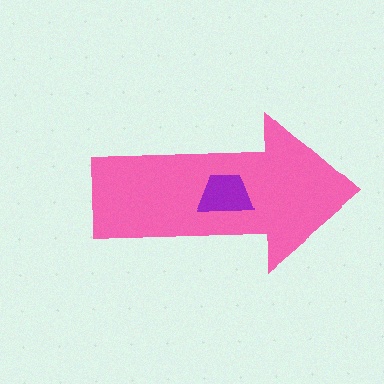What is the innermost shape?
The purple trapezoid.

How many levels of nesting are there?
2.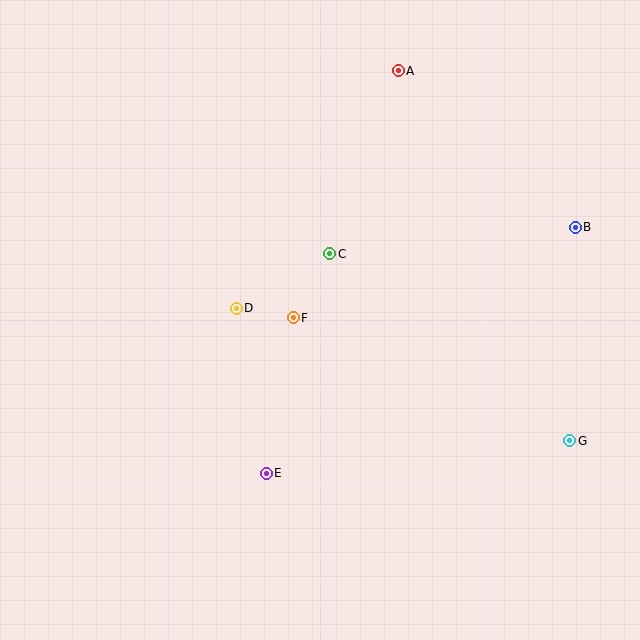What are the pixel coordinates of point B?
Point B is at (575, 227).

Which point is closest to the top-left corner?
Point D is closest to the top-left corner.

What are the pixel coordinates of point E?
Point E is at (266, 473).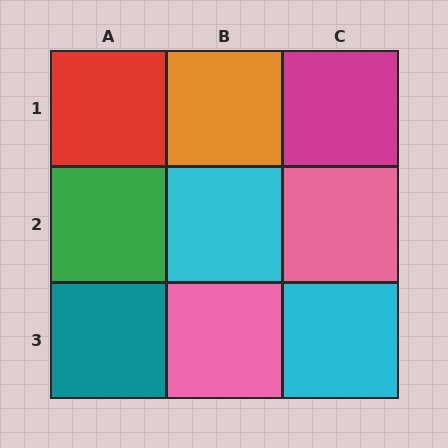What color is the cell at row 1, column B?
Orange.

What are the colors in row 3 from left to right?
Teal, pink, cyan.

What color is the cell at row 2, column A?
Green.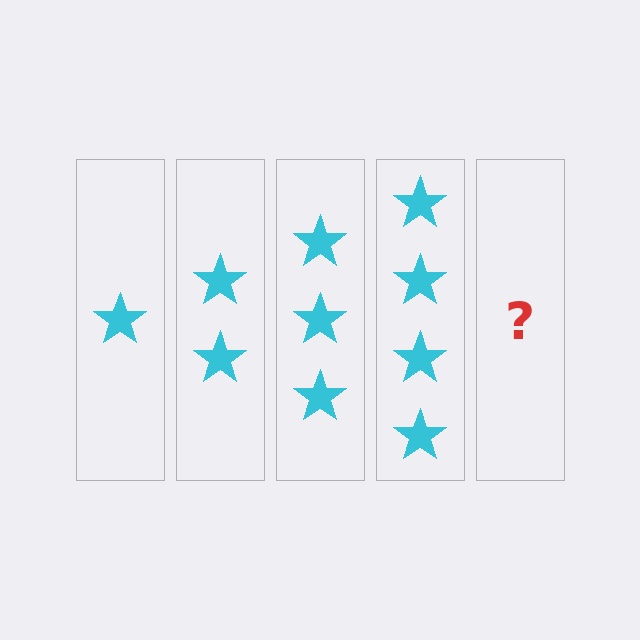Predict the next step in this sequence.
The next step is 5 stars.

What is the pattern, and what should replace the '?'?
The pattern is that each step adds one more star. The '?' should be 5 stars.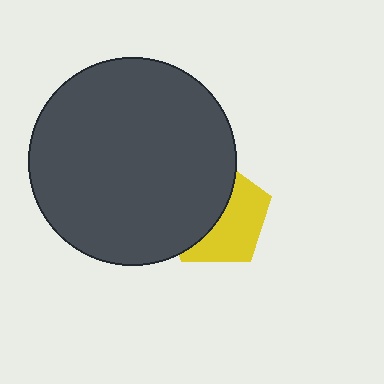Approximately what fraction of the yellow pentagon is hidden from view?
Roughly 52% of the yellow pentagon is hidden behind the dark gray circle.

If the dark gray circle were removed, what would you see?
You would see the complete yellow pentagon.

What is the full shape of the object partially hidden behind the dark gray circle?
The partially hidden object is a yellow pentagon.